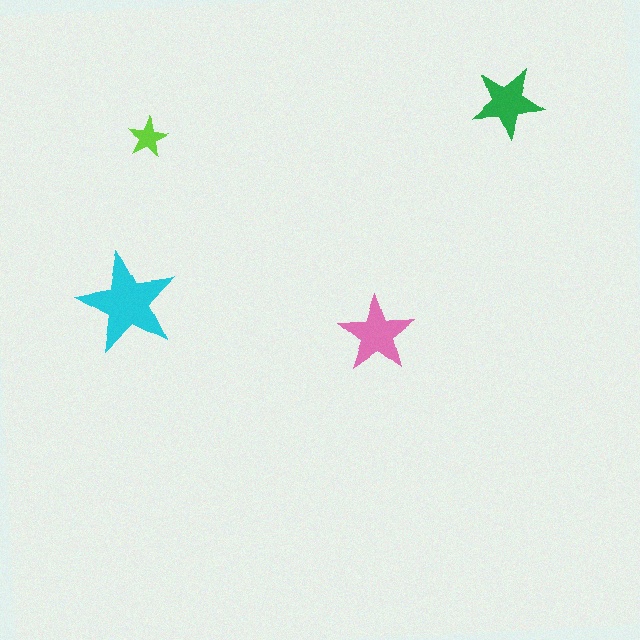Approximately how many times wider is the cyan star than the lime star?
About 2.5 times wider.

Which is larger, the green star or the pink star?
The pink one.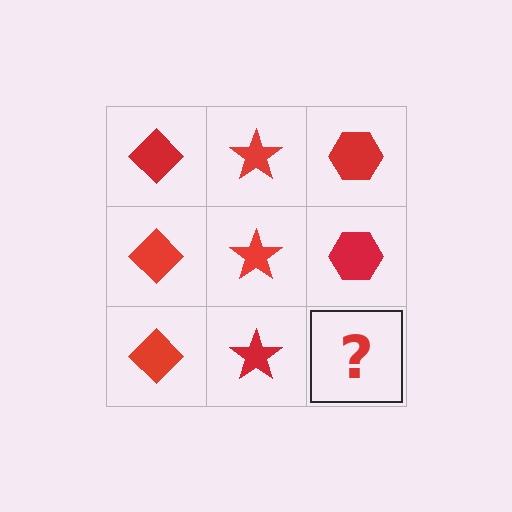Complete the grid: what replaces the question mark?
The question mark should be replaced with a red hexagon.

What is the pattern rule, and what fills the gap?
The rule is that each column has a consistent shape. The gap should be filled with a red hexagon.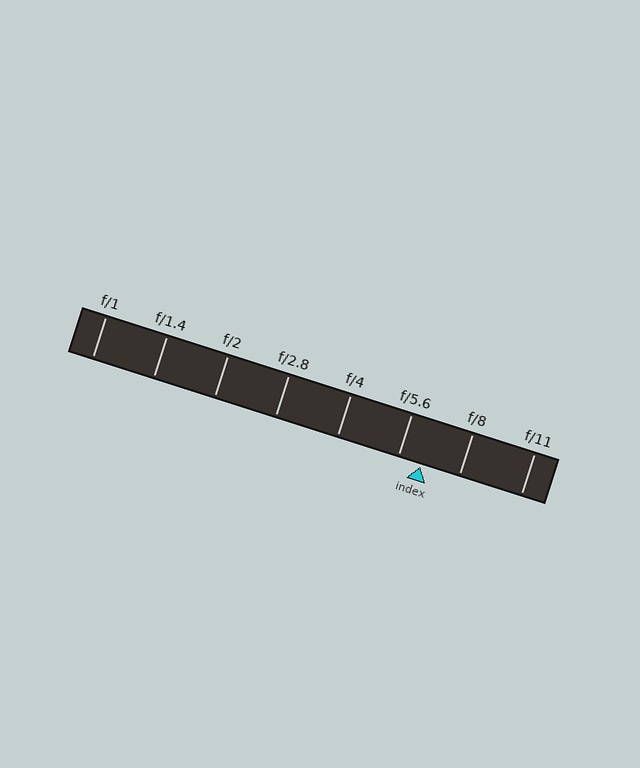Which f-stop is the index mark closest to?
The index mark is closest to f/5.6.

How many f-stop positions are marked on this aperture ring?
There are 8 f-stop positions marked.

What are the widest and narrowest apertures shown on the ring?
The widest aperture shown is f/1 and the narrowest is f/11.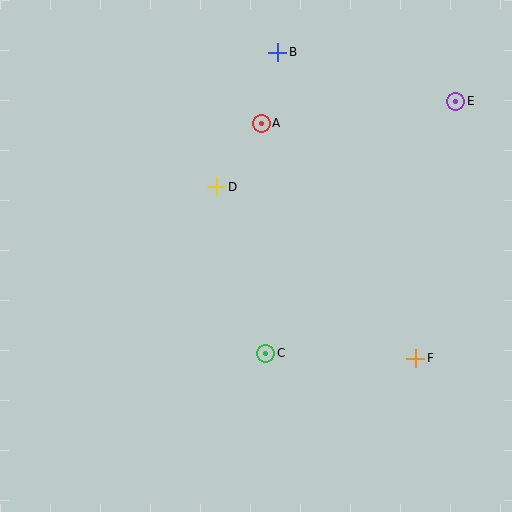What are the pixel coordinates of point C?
Point C is at (265, 353).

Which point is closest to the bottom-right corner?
Point F is closest to the bottom-right corner.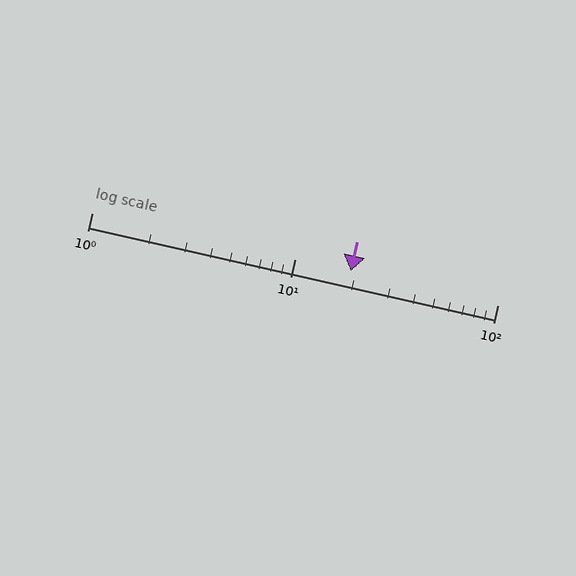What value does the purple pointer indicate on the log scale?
The pointer indicates approximately 19.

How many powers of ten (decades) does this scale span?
The scale spans 2 decades, from 1 to 100.